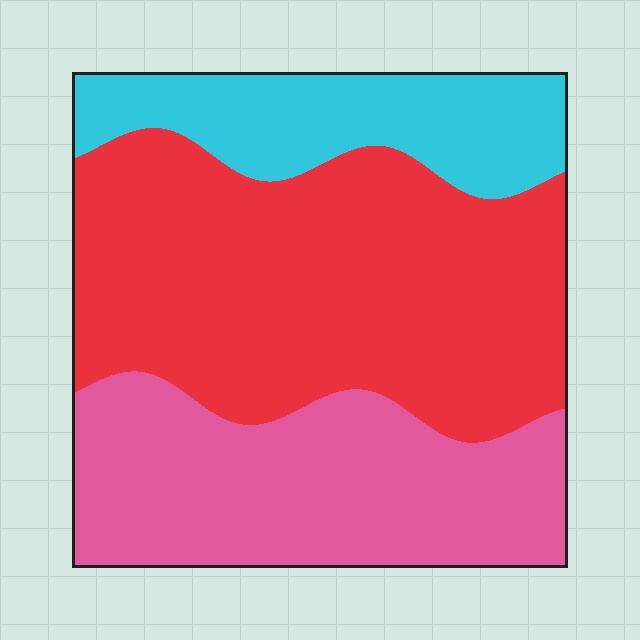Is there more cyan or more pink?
Pink.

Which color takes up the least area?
Cyan, at roughly 20%.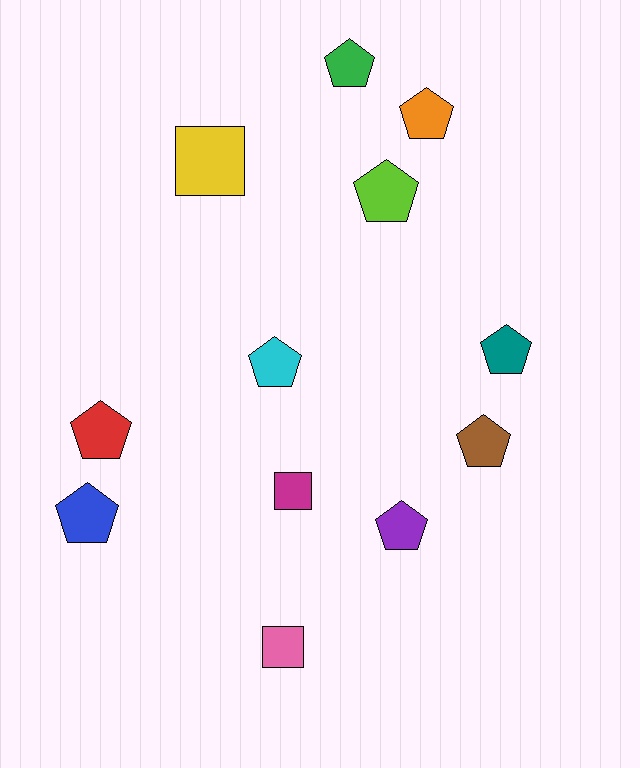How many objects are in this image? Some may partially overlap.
There are 12 objects.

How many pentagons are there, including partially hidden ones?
There are 9 pentagons.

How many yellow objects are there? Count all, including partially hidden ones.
There is 1 yellow object.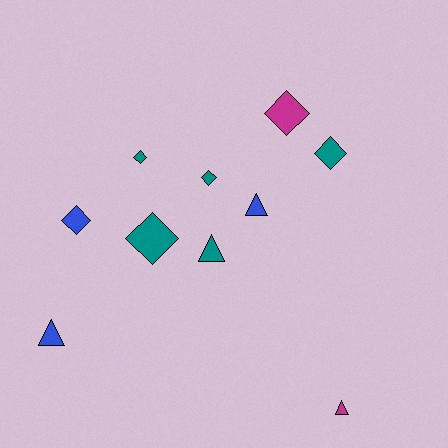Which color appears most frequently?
Teal, with 5 objects.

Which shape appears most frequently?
Diamond, with 6 objects.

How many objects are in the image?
There are 10 objects.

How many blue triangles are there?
There are 2 blue triangles.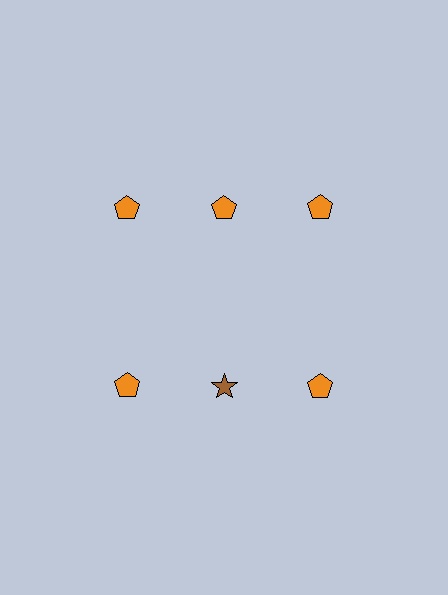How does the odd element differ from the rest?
It differs in both color (brown instead of orange) and shape (star instead of pentagon).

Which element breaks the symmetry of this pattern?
The brown star in the second row, second from left column breaks the symmetry. All other shapes are orange pentagons.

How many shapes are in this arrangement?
There are 6 shapes arranged in a grid pattern.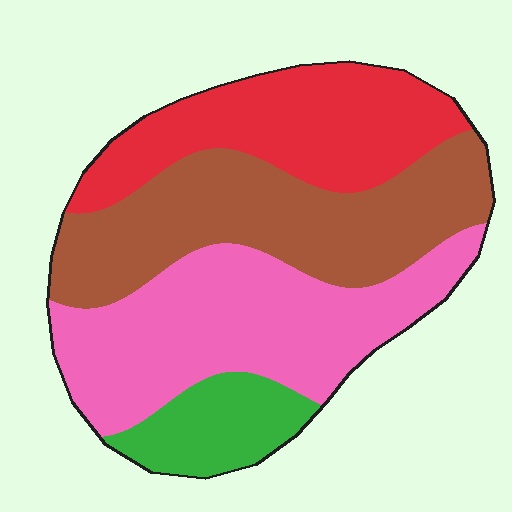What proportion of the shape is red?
Red covers about 25% of the shape.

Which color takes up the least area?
Green, at roughly 10%.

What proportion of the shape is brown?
Brown covers 32% of the shape.